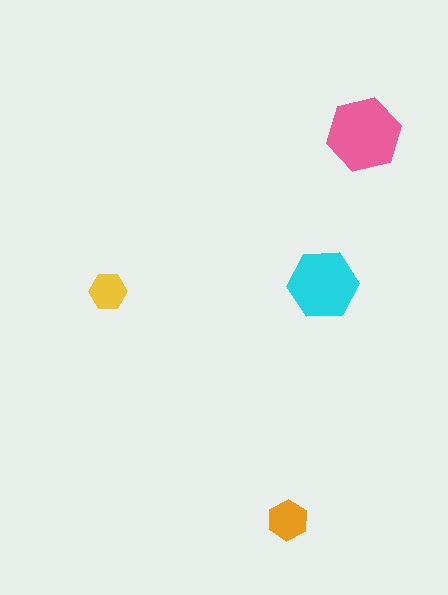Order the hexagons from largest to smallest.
the pink one, the cyan one, the orange one, the yellow one.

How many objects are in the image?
There are 4 objects in the image.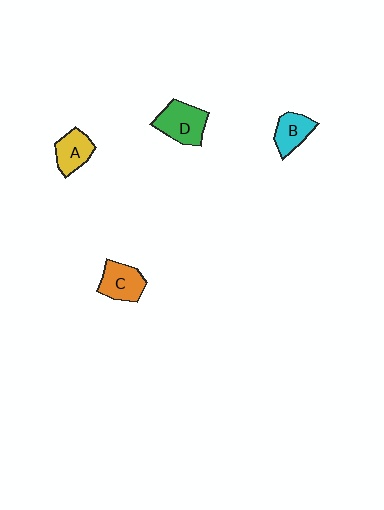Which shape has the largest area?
Shape D (green).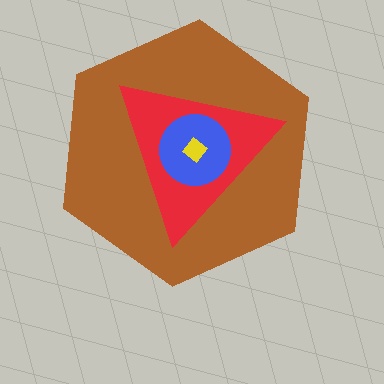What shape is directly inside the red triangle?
The blue circle.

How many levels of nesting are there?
4.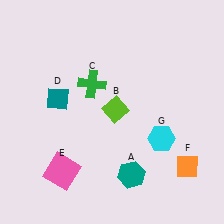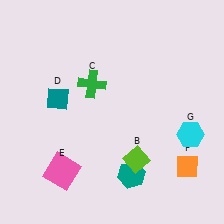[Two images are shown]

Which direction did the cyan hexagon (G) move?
The cyan hexagon (G) moved right.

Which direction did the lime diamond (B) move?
The lime diamond (B) moved down.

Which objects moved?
The objects that moved are: the lime diamond (B), the cyan hexagon (G).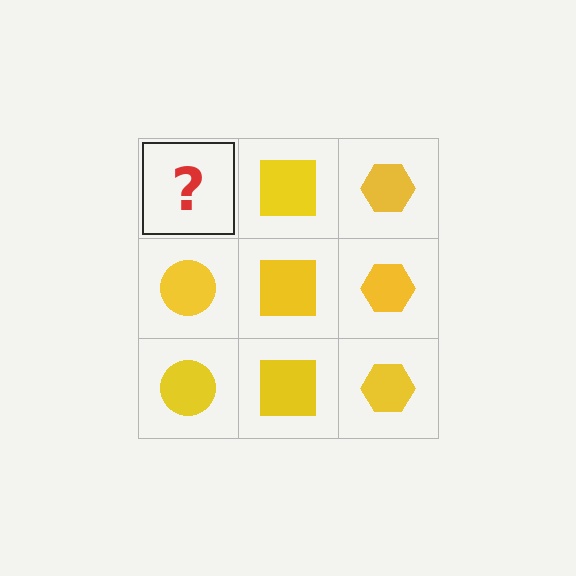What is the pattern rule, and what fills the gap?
The rule is that each column has a consistent shape. The gap should be filled with a yellow circle.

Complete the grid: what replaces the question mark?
The question mark should be replaced with a yellow circle.